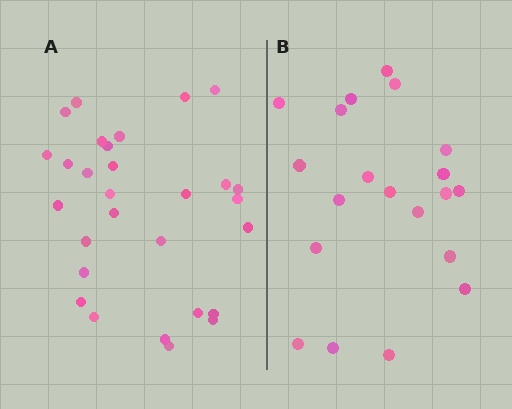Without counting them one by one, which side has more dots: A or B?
Region A (the left region) has more dots.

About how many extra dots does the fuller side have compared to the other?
Region A has roughly 8 or so more dots than region B.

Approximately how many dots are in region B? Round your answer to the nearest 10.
About 20 dots.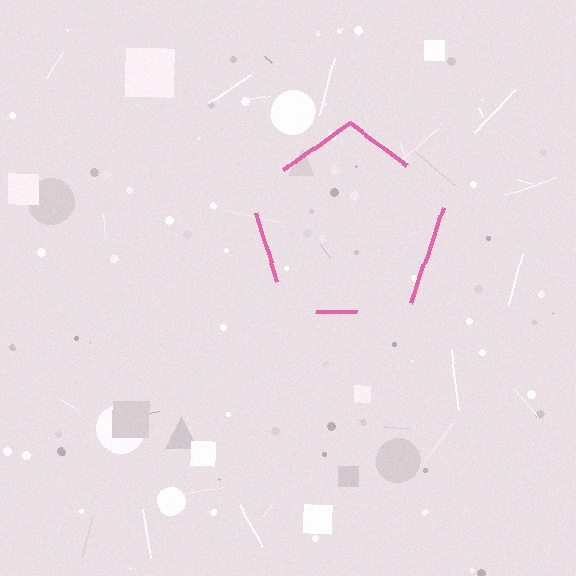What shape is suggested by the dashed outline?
The dashed outline suggests a pentagon.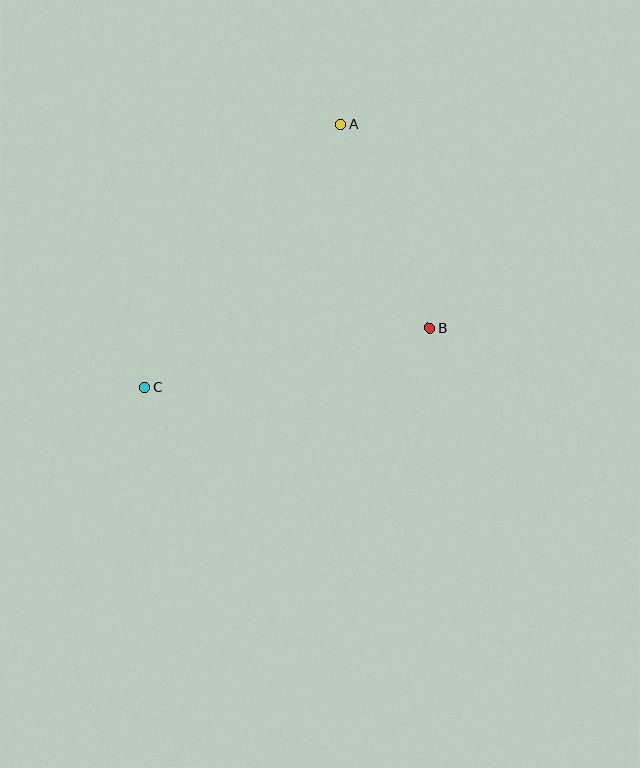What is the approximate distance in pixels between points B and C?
The distance between B and C is approximately 292 pixels.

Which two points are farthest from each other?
Points A and C are farthest from each other.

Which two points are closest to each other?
Points A and B are closest to each other.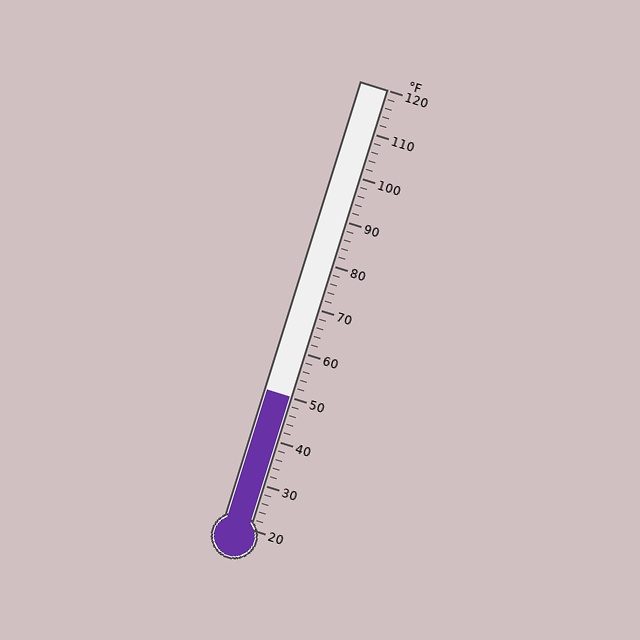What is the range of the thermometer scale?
The thermometer scale ranges from 20°F to 120°F.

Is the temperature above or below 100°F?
The temperature is below 100°F.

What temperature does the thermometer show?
The thermometer shows approximately 50°F.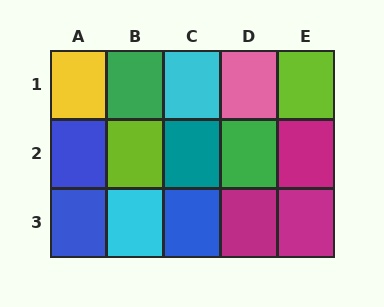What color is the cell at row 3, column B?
Cyan.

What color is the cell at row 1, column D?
Pink.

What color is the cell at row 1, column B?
Green.